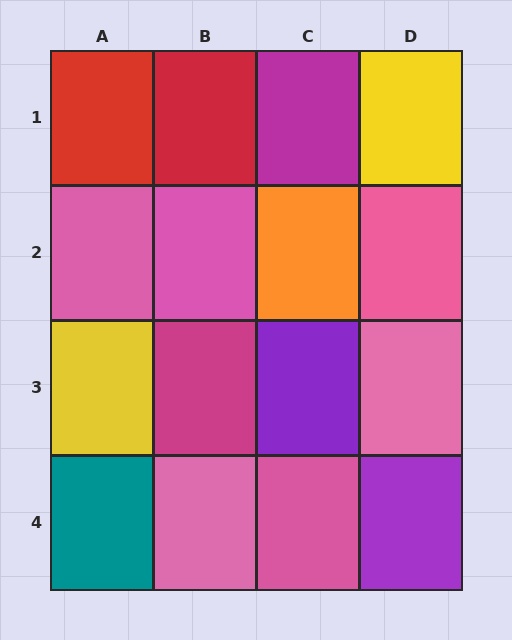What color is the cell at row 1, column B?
Red.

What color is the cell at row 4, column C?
Pink.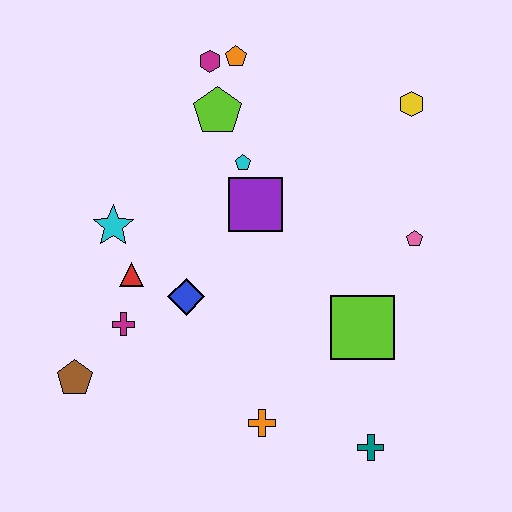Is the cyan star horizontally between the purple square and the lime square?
No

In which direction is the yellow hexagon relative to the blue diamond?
The yellow hexagon is to the right of the blue diamond.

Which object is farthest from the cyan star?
The teal cross is farthest from the cyan star.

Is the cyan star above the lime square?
Yes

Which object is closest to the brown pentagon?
The magenta cross is closest to the brown pentagon.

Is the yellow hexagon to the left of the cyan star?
No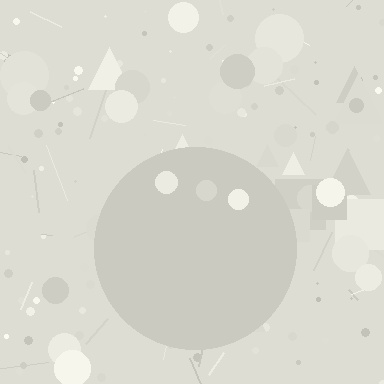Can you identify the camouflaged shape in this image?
The camouflaged shape is a circle.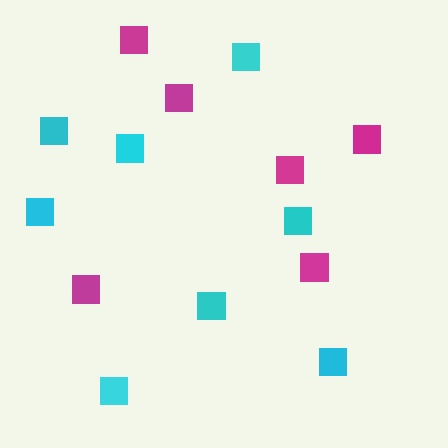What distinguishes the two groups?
There are 2 groups: one group of magenta squares (6) and one group of cyan squares (8).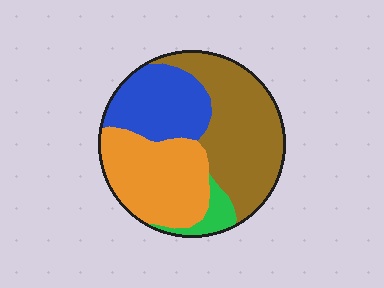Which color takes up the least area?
Green, at roughly 5%.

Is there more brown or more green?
Brown.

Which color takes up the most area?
Brown, at roughly 40%.